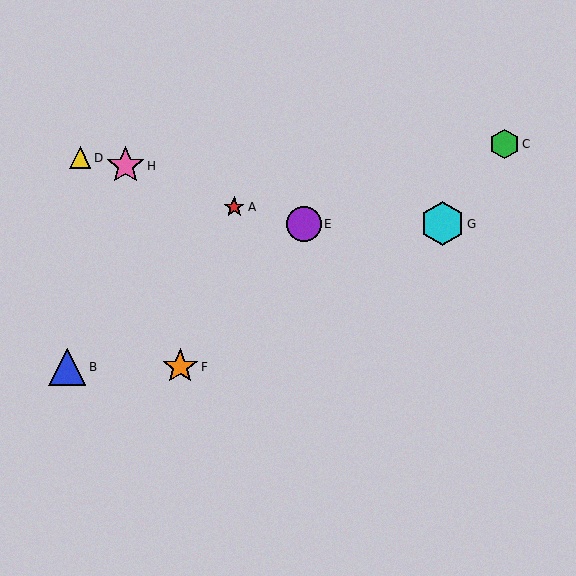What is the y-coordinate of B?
Object B is at y≈367.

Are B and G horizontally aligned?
No, B is at y≈367 and G is at y≈224.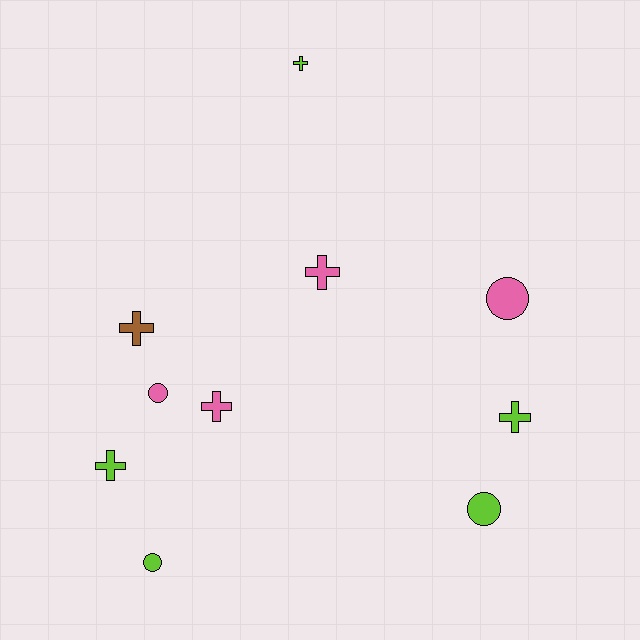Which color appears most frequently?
Lime, with 5 objects.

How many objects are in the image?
There are 10 objects.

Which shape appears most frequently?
Cross, with 6 objects.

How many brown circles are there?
There are no brown circles.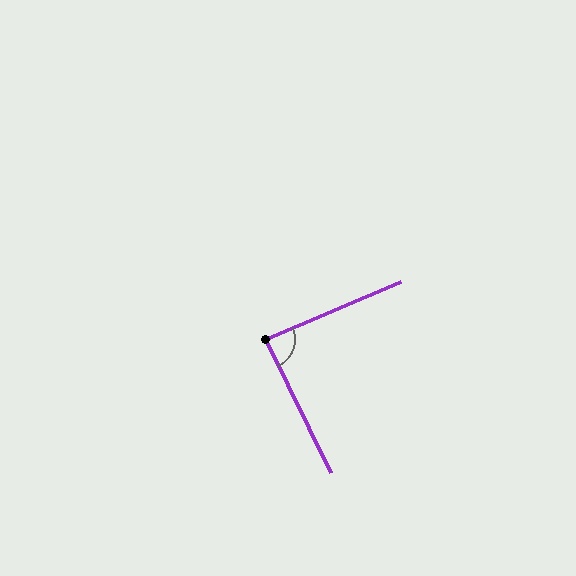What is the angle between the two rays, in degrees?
Approximately 87 degrees.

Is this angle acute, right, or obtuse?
It is approximately a right angle.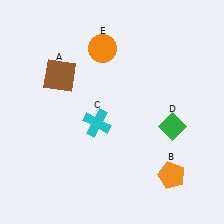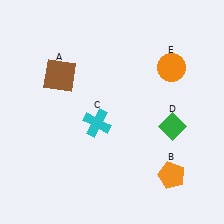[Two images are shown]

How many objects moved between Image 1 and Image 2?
1 object moved between the two images.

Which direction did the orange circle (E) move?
The orange circle (E) moved right.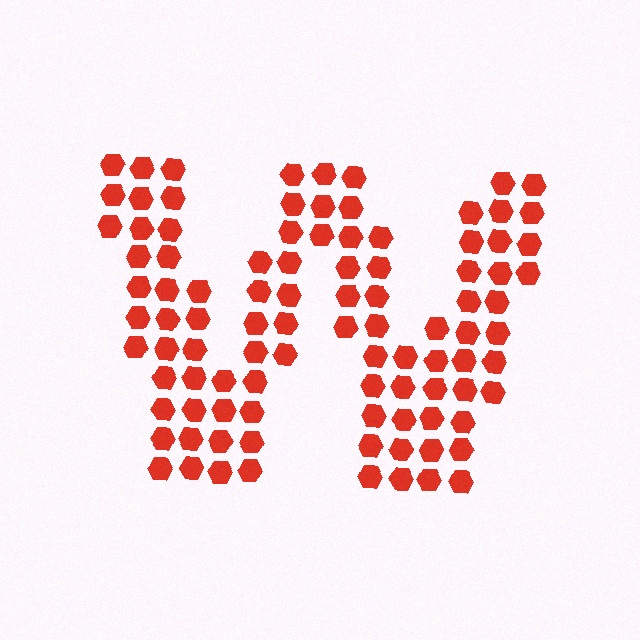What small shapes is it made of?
It is made of small hexagons.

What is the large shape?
The large shape is the letter W.